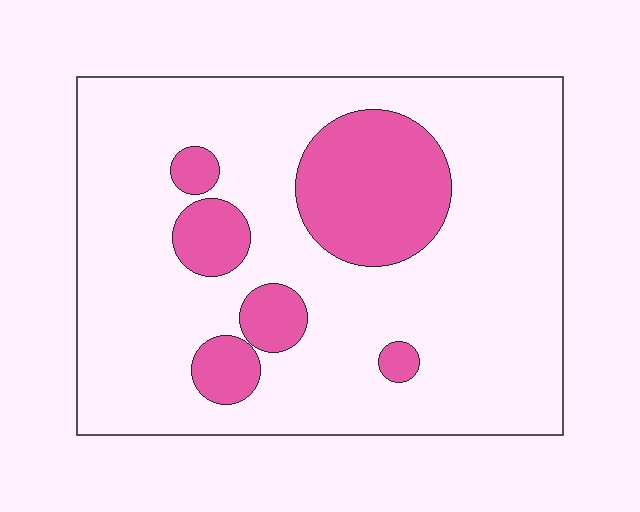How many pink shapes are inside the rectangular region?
6.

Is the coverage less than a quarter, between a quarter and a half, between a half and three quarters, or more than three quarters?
Less than a quarter.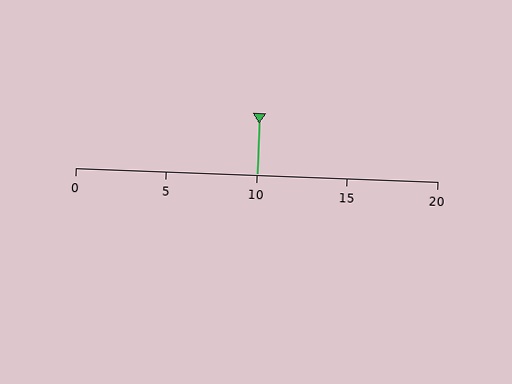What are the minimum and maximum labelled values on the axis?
The axis runs from 0 to 20.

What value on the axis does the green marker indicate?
The marker indicates approximately 10.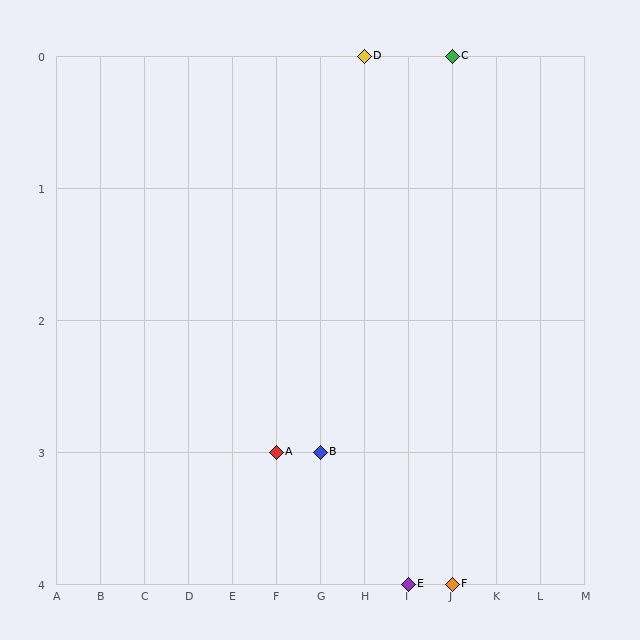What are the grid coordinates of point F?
Point F is at grid coordinates (J, 4).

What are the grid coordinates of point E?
Point E is at grid coordinates (I, 4).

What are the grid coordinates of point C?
Point C is at grid coordinates (J, 0).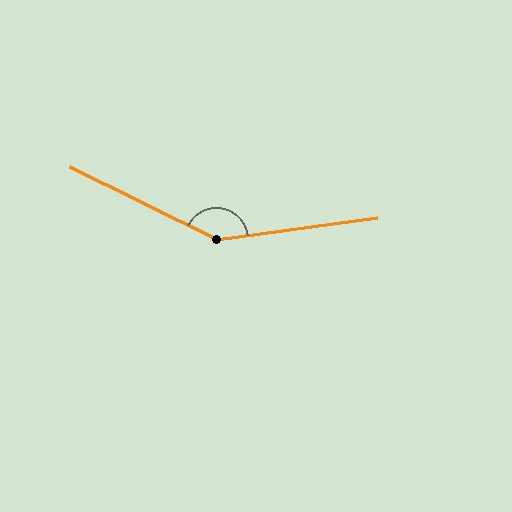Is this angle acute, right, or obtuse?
It is obtuse.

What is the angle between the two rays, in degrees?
Approximately 146 degrees.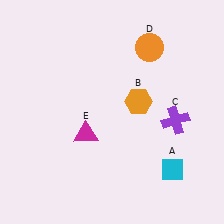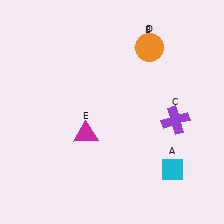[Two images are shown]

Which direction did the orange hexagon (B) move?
The orange hexagon (B) moved up.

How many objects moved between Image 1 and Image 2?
1 object moved between the two images.